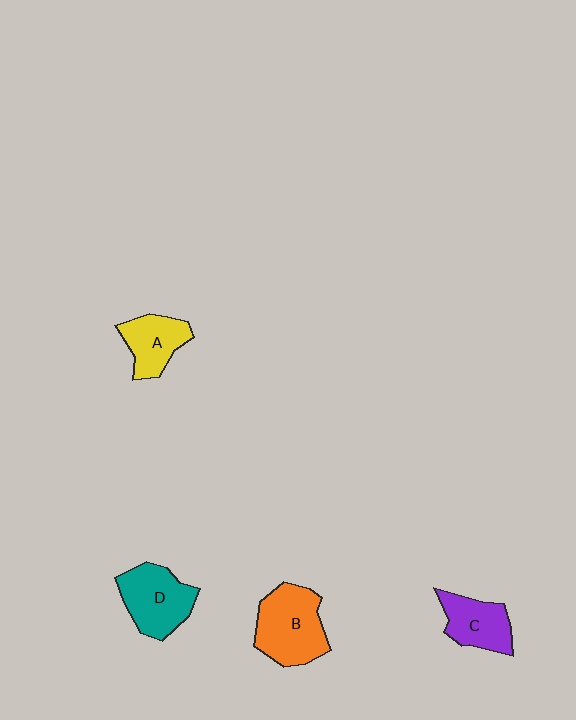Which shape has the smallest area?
Shape A (yellow).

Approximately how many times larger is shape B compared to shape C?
Approximately 1.5 times.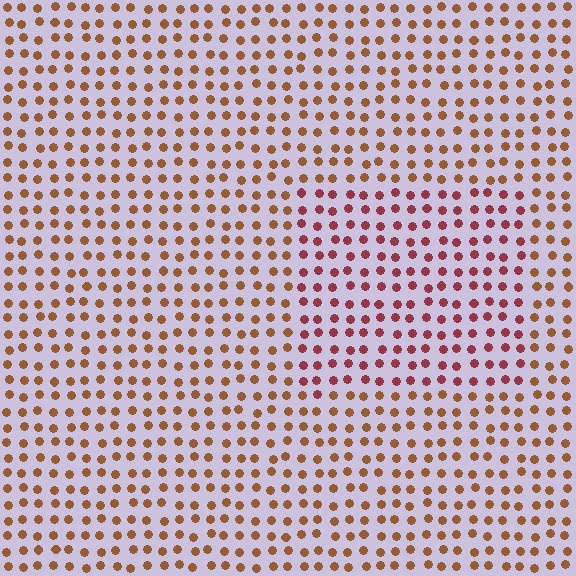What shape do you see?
I see a rectangle.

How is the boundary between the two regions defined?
The boundary is defined purely by a slight shift in hue (about 37 degrees). Spacing, size, and orientation are identical on both sides.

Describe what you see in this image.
The image is filled with small brown elements in a uniform arrangement. A rectangle-shaped region is visible where the elements are tinted to a slightly different hue, forming a subtle color boundary.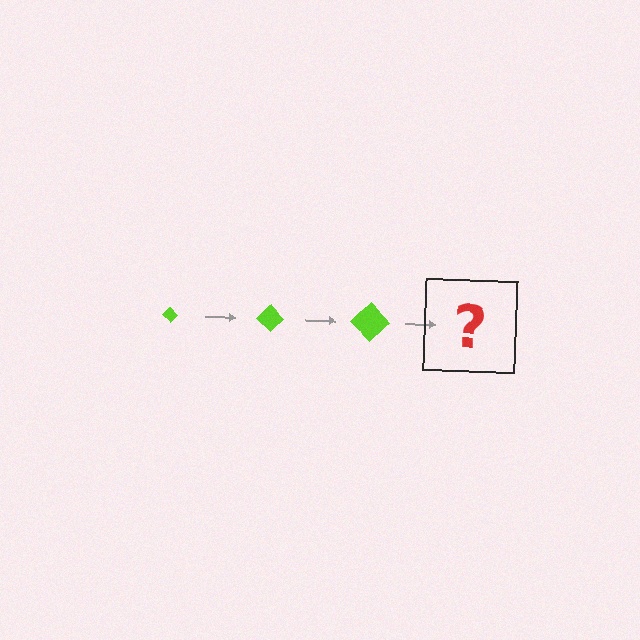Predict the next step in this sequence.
The next step is a lime diamond, larger than the previous one.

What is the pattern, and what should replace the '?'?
The pattern is that the diamond gets progressively larger each step. The '?' should be a lime diamond, larger than the previous one.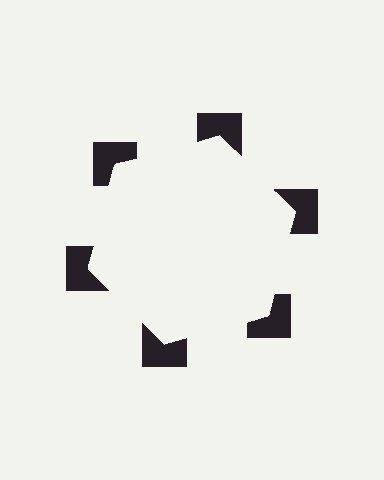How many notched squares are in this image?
There are 6 — one at each vertex of the illusory hexagon.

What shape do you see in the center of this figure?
An illusory hexagon — its edges are inferred from the aligned wedge cuts in the notched squares, not physically drawn.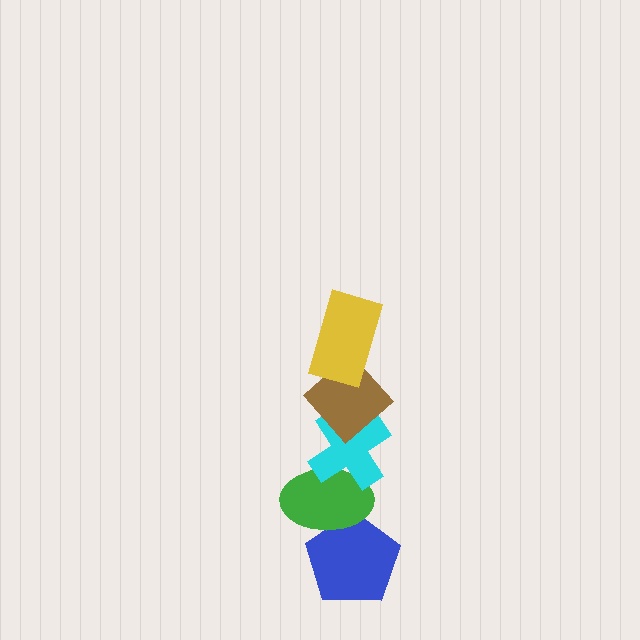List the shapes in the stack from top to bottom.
From top to bottom: the yellow rectangle, the brown diamond, the cyan cross, the green ellipse, the blue pentagon.